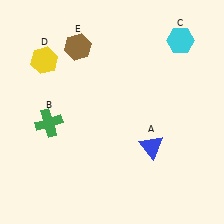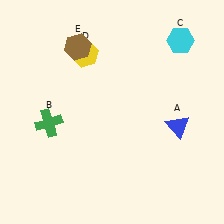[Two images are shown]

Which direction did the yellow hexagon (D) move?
The yellow hexagon (D) moved right.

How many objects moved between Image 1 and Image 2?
2 objects moved between the two images.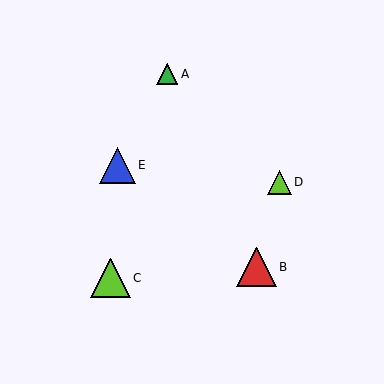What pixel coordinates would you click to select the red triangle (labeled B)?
Click at (256, 267) to select the red triangle B.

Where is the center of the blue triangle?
The center of the blue triangle is at (118, 165).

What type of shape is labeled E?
Shape E is a blue triangle.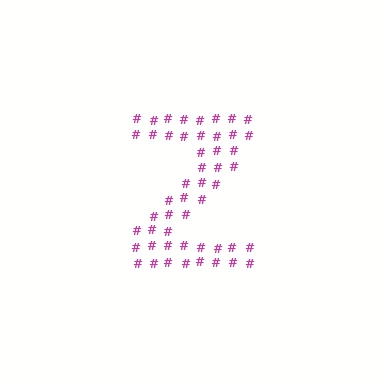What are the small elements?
The small elements are hash symbols.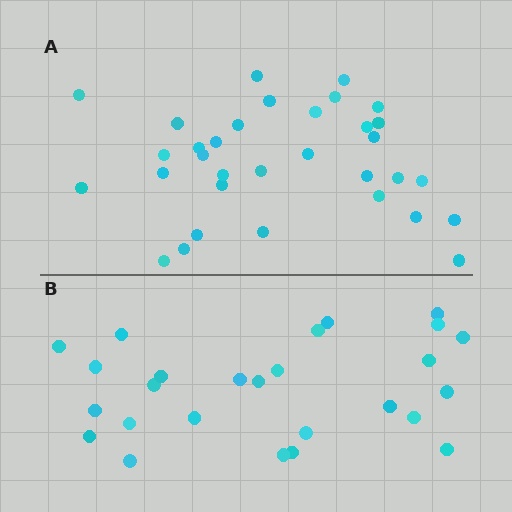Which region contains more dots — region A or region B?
Region A (the top region) has more dots.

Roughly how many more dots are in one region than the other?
Region A has roughly 8 or so more dots than region B.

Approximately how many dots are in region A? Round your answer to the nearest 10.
About 30 dots. (The exact count is 33, which rounds to 30.)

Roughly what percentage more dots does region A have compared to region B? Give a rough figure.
About 25% more.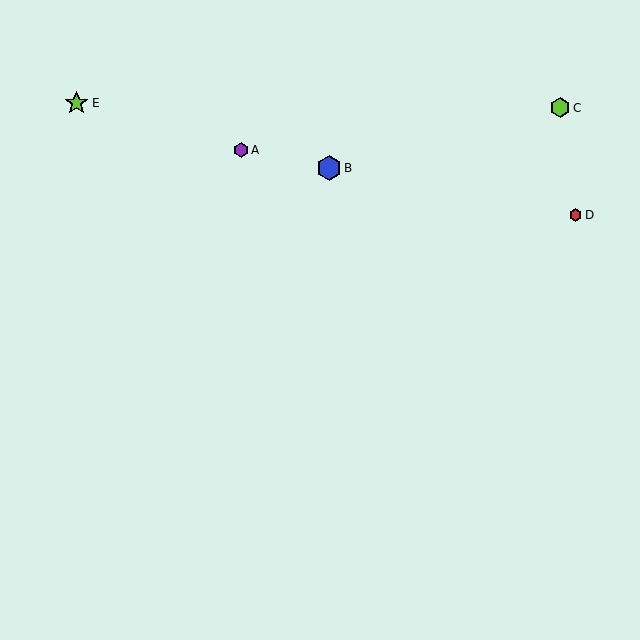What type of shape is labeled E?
Shape E is a lime star.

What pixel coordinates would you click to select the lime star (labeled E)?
Click at (77, 103) to select the lime star E.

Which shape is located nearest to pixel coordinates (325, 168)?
The blue hexagon (labeled B) at (329, 168) is nearest to that location.